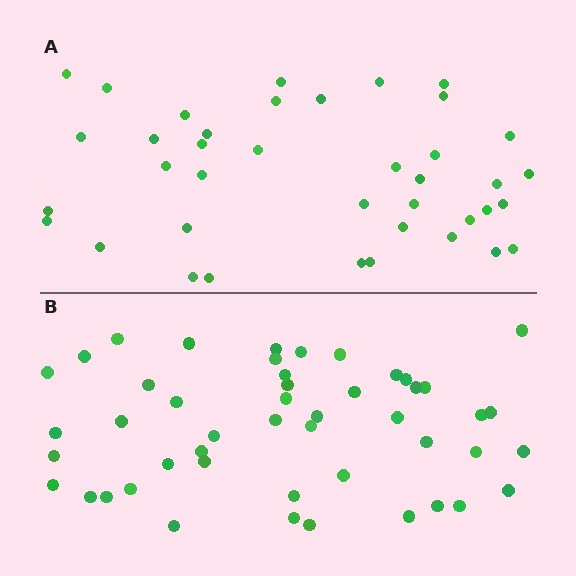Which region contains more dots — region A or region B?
Region B (the bottom region) has more dots.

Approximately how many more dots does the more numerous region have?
Region B has roughly 8 or so more dots than region A.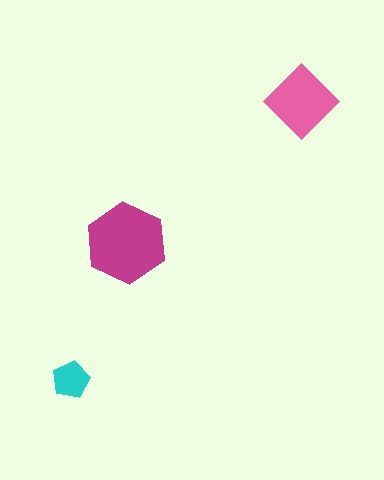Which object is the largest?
The magenta hexagon.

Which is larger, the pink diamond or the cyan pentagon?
The pink diamond.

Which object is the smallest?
The cyan pentagon.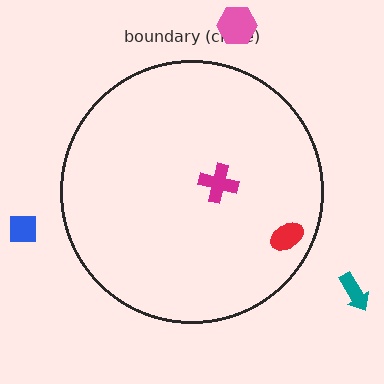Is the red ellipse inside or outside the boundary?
Inside.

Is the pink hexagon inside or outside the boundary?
Outside.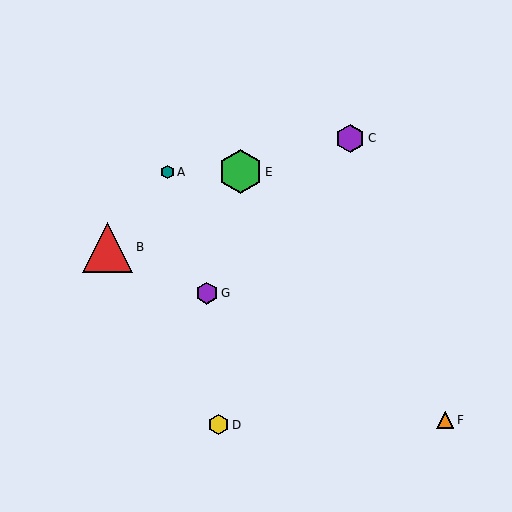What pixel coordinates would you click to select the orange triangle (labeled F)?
Click at (445, 420) to select the orange triangle F.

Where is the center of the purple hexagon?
The center of the purple hexagon is at (350, 138).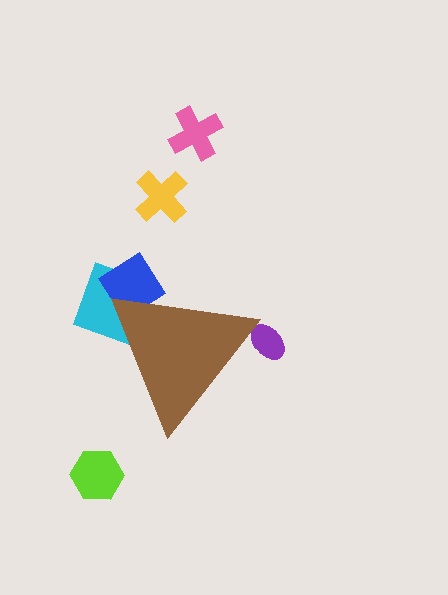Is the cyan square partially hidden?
Yes, the cyan square is partially hidden behind the brown triangle.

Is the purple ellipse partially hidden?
Yes, the purple ellipse is partially hidden behind the brown triangle.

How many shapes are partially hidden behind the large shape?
3 shapes are partially hidden.